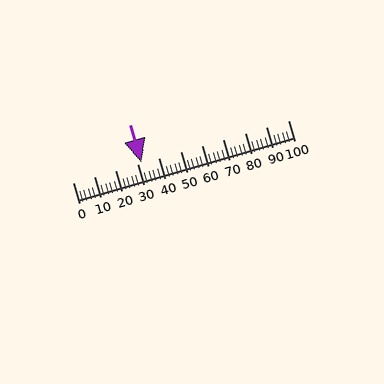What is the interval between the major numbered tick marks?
The major tick marks are spaced 10 units apart.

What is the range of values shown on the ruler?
The ruler shows values from 0 to 100.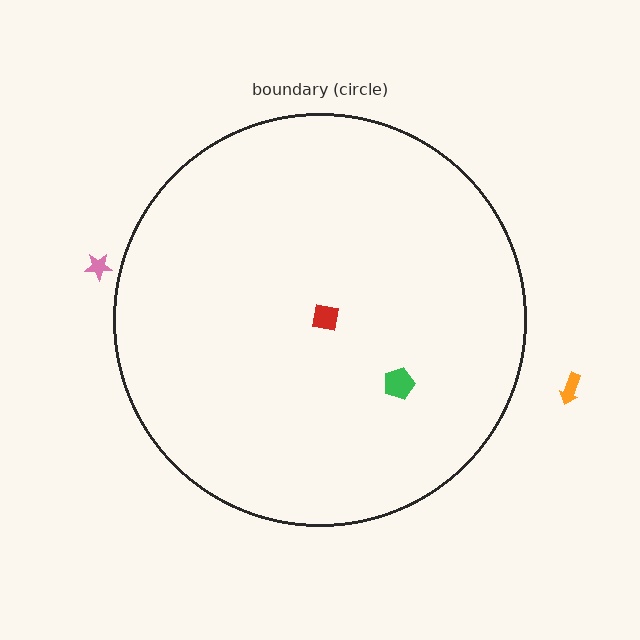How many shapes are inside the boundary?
2 inside, 2 outside.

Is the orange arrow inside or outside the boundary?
Outside.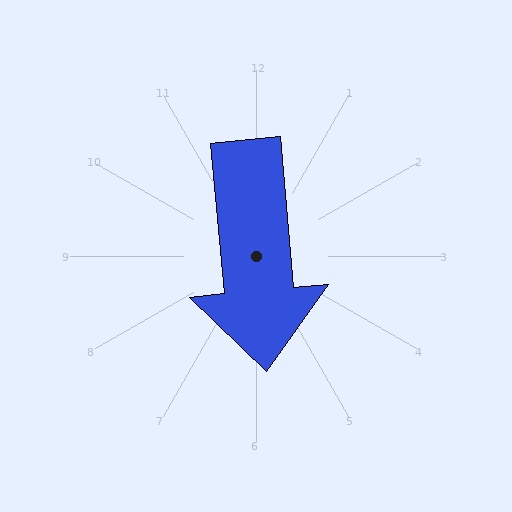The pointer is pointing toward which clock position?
Roughly 6 o'clock.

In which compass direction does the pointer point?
South.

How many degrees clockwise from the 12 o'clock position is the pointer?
Approximately 175 degrees.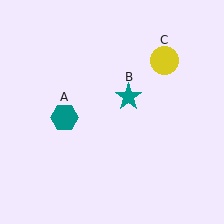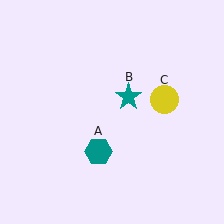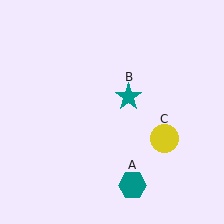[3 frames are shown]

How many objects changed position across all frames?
2 objects changed position: teal hexagon (object A), yellow circle (object C).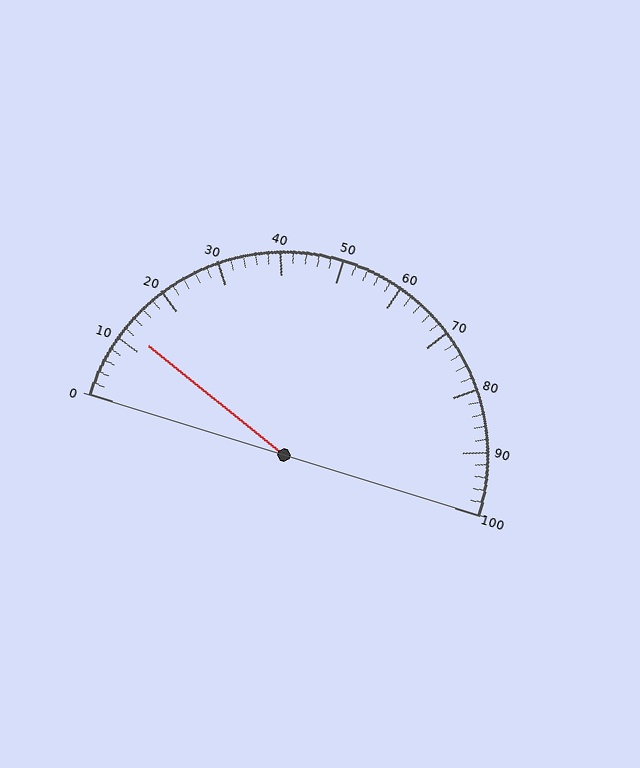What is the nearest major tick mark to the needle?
The nearest major tick mark is 10.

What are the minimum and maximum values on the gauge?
The gauge ranges from 0 to 100.